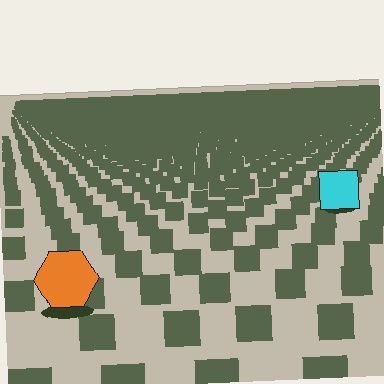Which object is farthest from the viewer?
The cyan square is farthest from the viewer. It appears smaller and the ground texture around it is denser.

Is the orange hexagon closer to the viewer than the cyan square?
Yes. The orange hexagon is closer — you can tell from the texture gradient: the ground texture is coarser near it.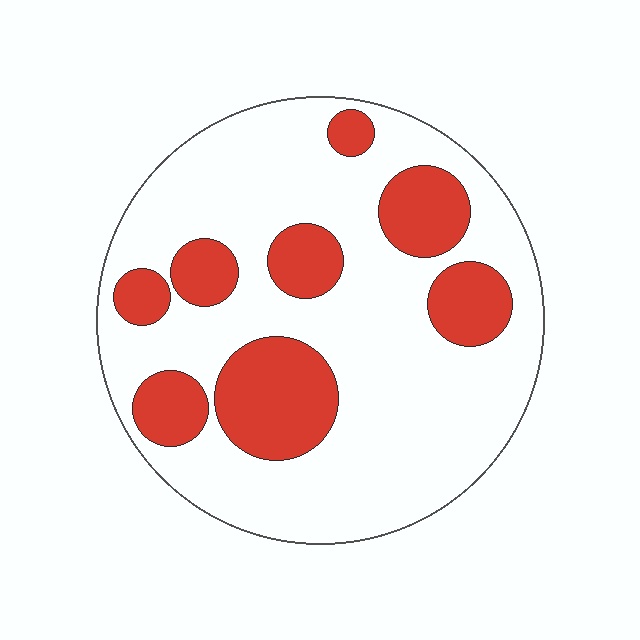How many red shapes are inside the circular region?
8.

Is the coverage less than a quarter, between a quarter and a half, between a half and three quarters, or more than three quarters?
Between a quarter and a half.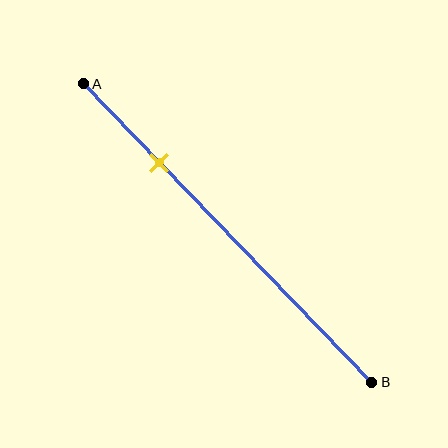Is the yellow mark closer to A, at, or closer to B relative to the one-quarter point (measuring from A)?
The yellow mark is approximately at the one-quarter point of segment AB.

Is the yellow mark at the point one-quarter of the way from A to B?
Yes, the mark is approximately at the one-quarter point.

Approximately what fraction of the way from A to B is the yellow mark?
The yellow mark is approximately 25% of the way from A to B.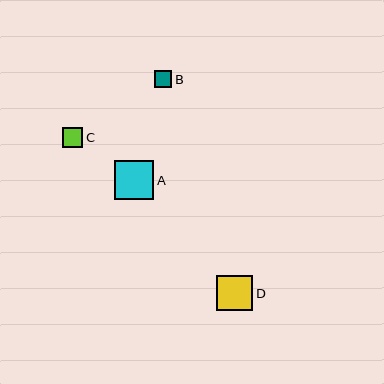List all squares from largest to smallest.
From largest to smallest: A, D, C, B.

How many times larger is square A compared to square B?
Square A is approximately 2.3 times the size of square B.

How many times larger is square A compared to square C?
Square A is approximately 2.0 times the size of square C.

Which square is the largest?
Square A is the largest with a size of approximately 39 pixels.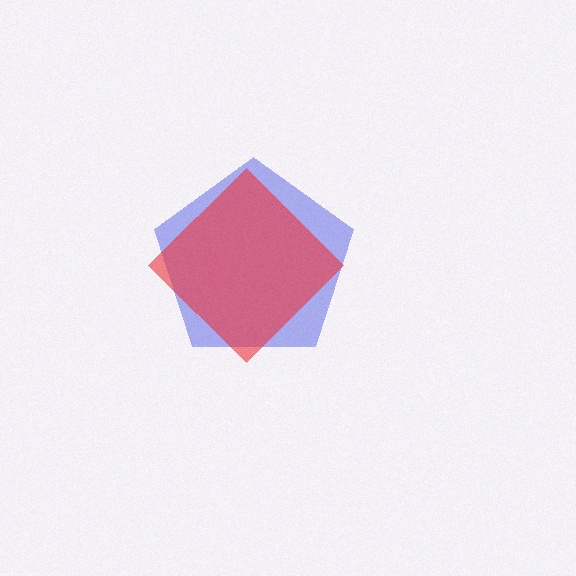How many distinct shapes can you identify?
There are 2 distinct shapes: a blue pentagon, a red diamond.